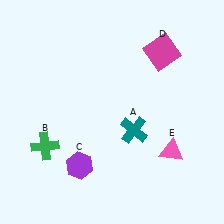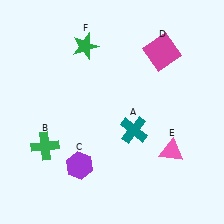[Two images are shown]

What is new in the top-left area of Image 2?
A green star (F) was added in the top-left area of Image 2.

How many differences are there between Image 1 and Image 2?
There is 1 difference between the two images.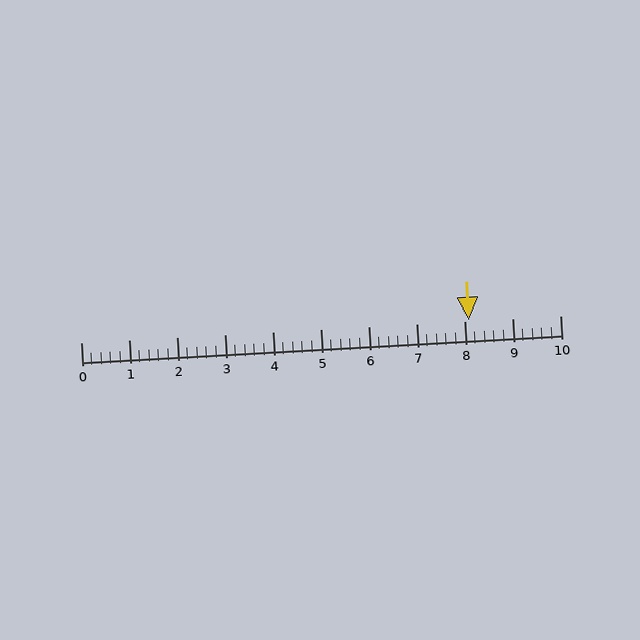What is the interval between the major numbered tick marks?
The major tick marks are spaced 1 units apart.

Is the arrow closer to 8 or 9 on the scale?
The arrow is closer to 8.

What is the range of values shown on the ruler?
The ruler shows values from 0 to 10.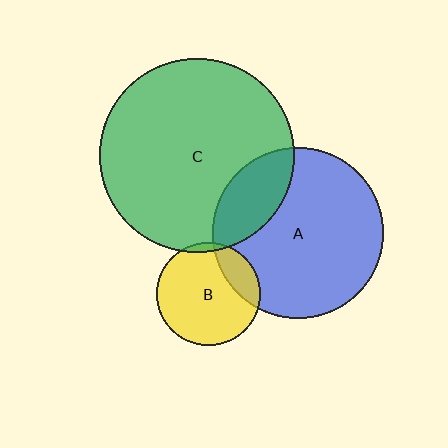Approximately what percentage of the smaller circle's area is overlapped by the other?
Approximately 5%.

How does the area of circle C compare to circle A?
Approximately 1.3 times.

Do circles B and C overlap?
Yes.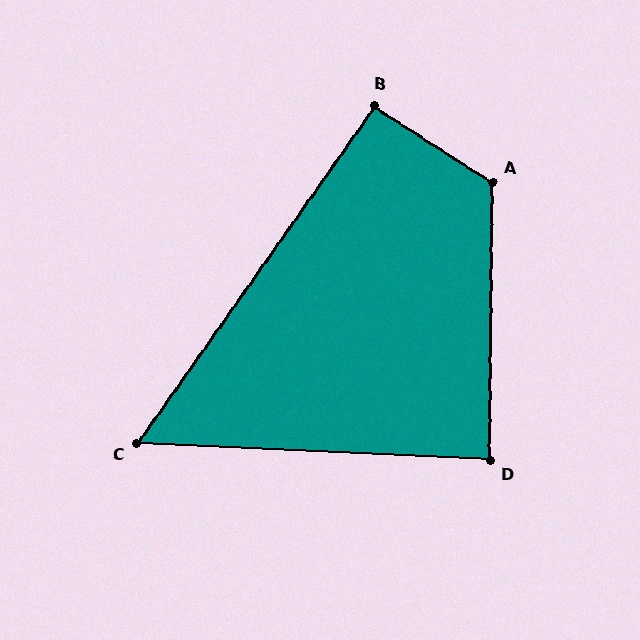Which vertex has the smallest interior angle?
C, at approximately 58 degrees.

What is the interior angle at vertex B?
Approximately 92 degrees (approximately right).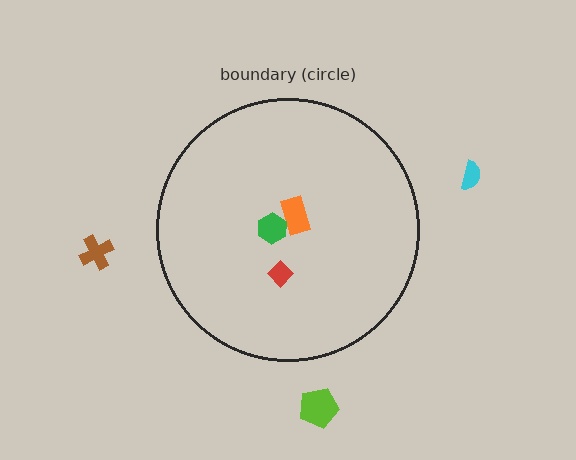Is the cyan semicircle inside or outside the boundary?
Outside.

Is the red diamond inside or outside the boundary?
Inside.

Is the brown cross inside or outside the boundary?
Outside.